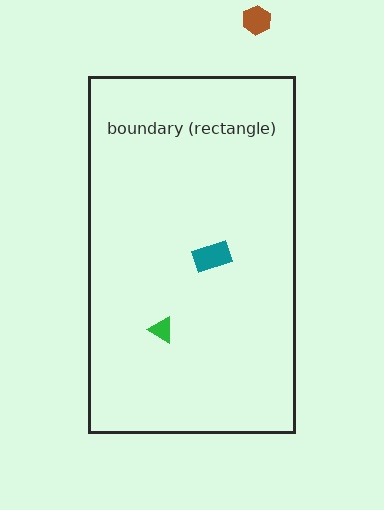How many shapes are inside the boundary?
2 inside, 1 outside.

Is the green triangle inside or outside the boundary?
Inside.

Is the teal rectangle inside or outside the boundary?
Inside.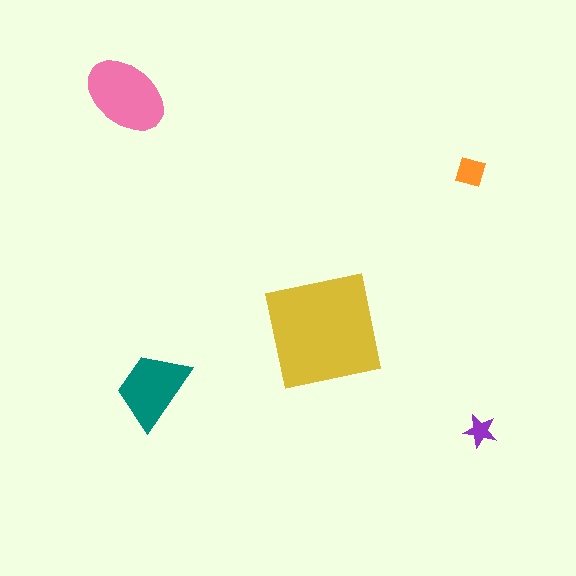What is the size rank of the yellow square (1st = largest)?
1st.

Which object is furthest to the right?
The purple star is rightmost.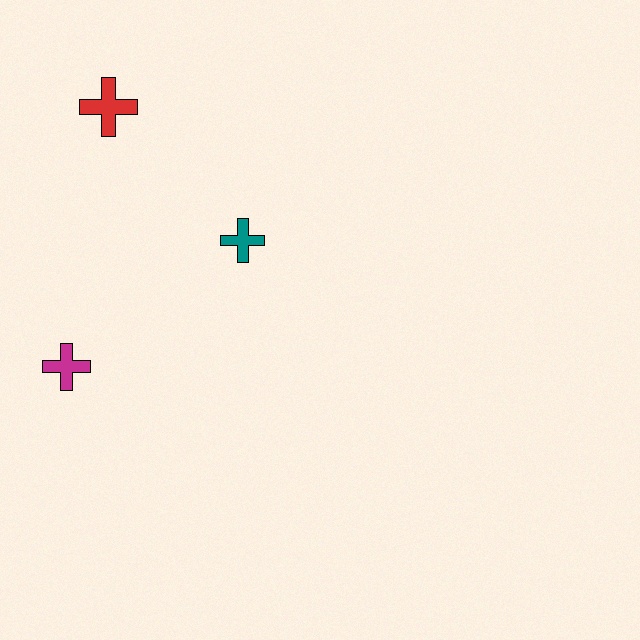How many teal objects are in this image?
There is 1 teal object.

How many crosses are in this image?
There are 3 crosses.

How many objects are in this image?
There are 3 objects.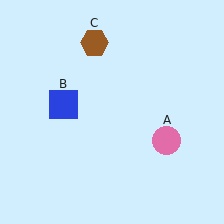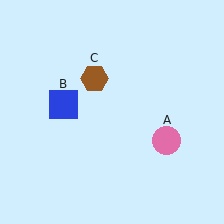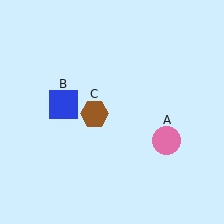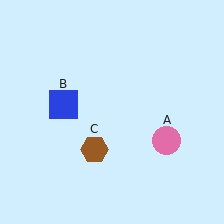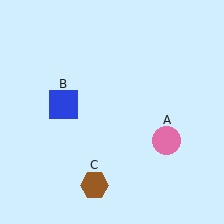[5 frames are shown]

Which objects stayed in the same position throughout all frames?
Pink circle (object A) and blue square (object B) remained stationary.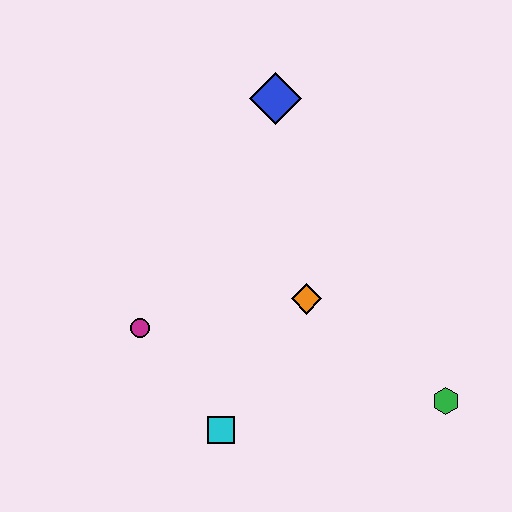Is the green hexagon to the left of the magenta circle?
No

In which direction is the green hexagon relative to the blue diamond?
The green hexagon is below the blue diamond.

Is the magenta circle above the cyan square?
Yes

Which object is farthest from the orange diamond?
The blue diamond is farthest from the orange diamond.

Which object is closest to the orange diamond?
The cyan square is closest to the orange diamond.